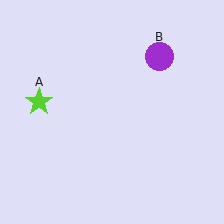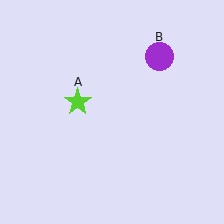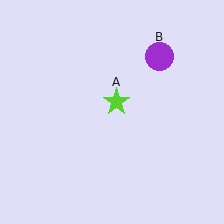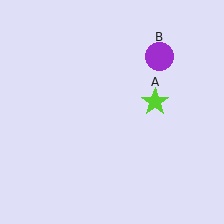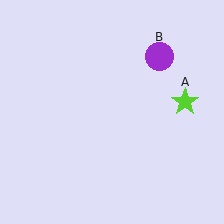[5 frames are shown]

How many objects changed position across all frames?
1 object changed position: lime star (object A).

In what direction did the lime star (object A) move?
The lime star (object A) moved right.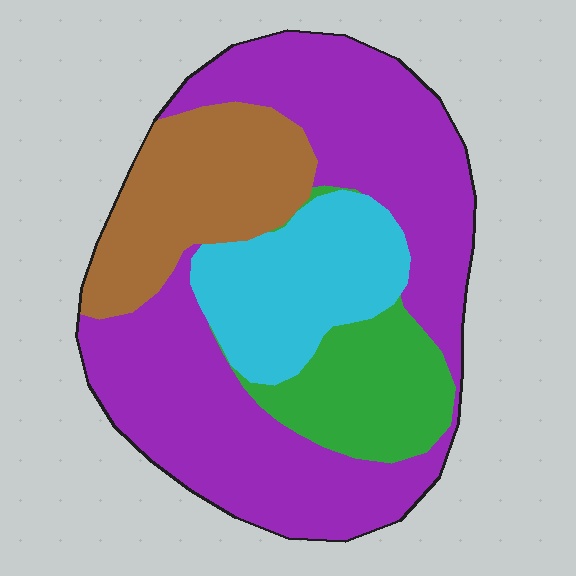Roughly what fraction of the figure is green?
Green takes up about one eighth (1/8) of the figure.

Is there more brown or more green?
Brown.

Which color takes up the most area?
Purple, at roughly 50%.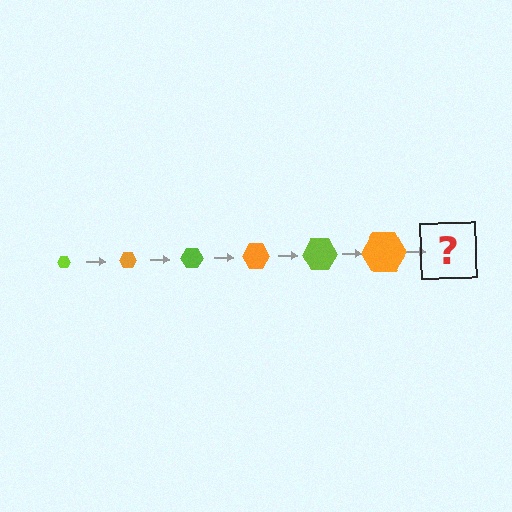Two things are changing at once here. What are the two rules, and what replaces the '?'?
The two rules are that the hexagon grows larger each step and the color cycles through lime and orange. The '?' should be a lime hexagon, larger than the previous one.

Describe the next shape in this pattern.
It should be a lime hexagon, larger than the previous one.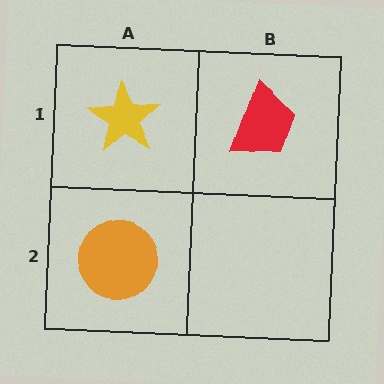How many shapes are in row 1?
2 shapes.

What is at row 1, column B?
A red trapezoid.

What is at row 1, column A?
A yellow star.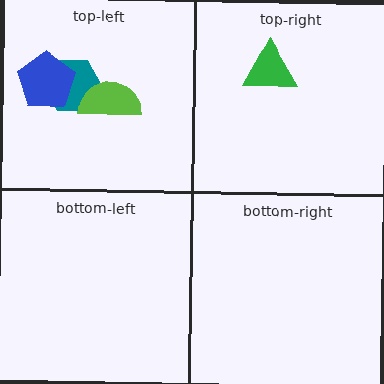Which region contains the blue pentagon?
The top-left region.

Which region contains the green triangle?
The top-right region.